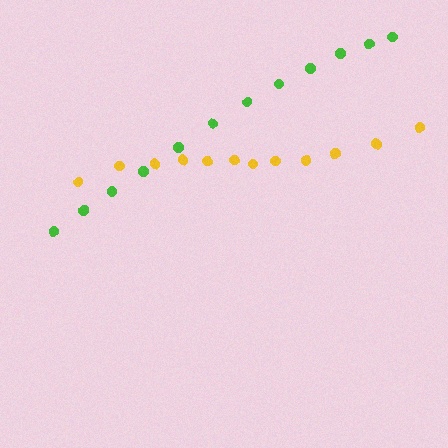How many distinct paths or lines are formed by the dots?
There are 2 distinct paths.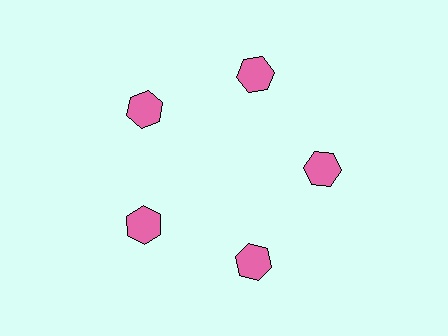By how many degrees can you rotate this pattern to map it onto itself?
The pattern maps onto itself every 72 degrees of rotation.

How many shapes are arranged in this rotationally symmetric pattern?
There are 5 shapes, arranged in 5 groups of 1.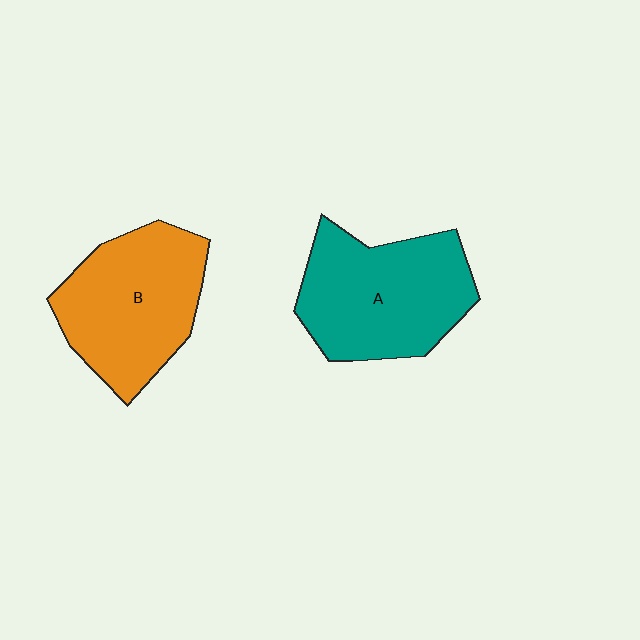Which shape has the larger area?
Shape A (teal).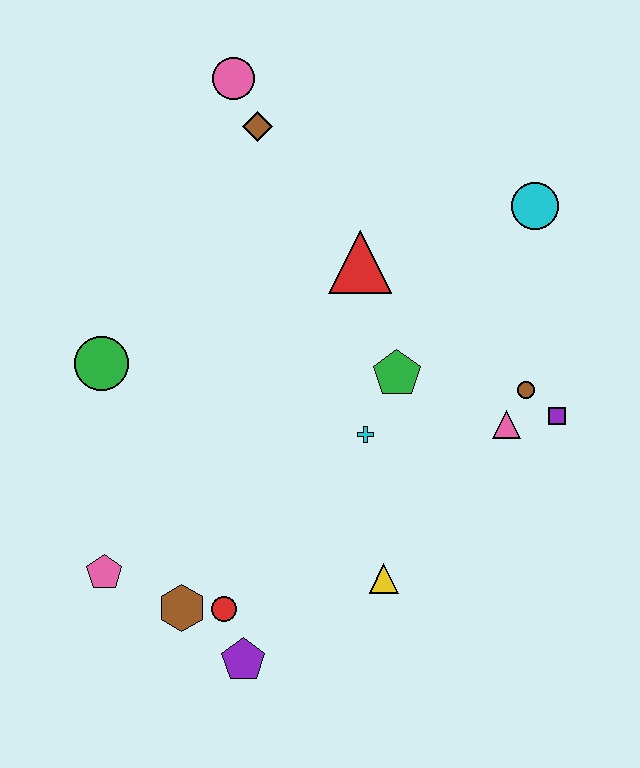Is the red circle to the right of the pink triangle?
No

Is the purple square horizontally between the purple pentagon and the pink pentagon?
No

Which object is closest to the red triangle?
The green pentagon is closest to the red triangle.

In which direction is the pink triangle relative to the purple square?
The pink triangle is to the left of the purple square.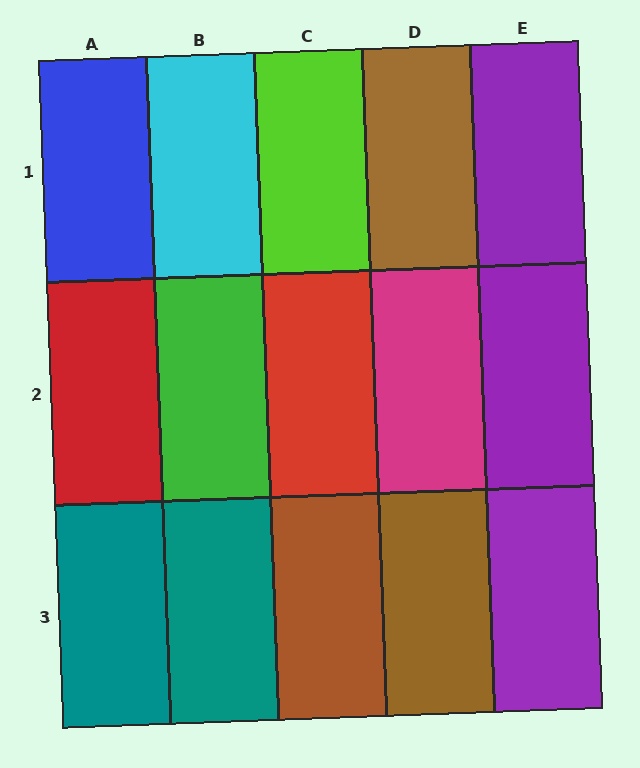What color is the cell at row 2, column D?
Magenta.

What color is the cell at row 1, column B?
Cyan.